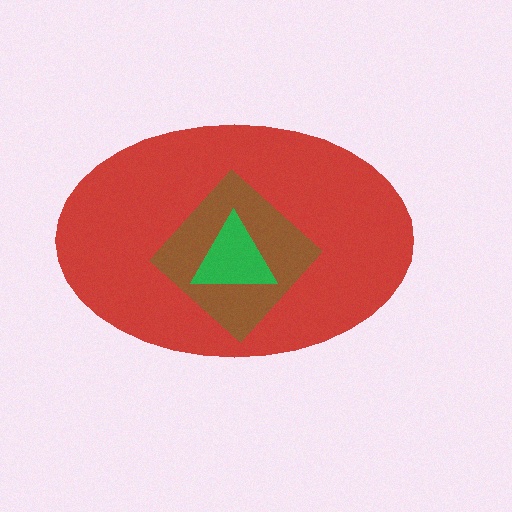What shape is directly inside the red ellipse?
The brown diamond.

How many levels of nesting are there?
3.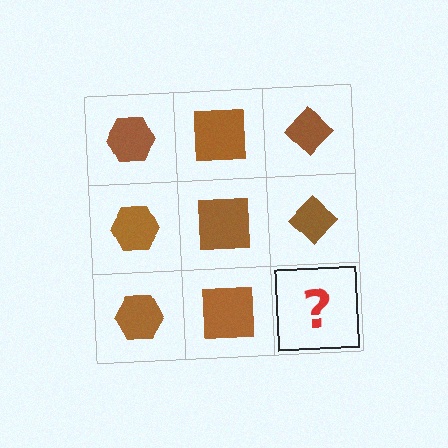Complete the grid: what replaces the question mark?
The question mark should be replaced with a brown diamond.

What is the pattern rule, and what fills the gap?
The rule is that each column has a consistent shape. The gap should be filled with a brown diamond.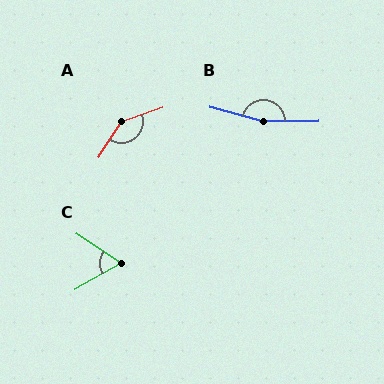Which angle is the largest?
B, at approximately 164 degrees.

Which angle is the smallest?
C, at approximately 64 degrees.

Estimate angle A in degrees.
Approximately 141 degrees.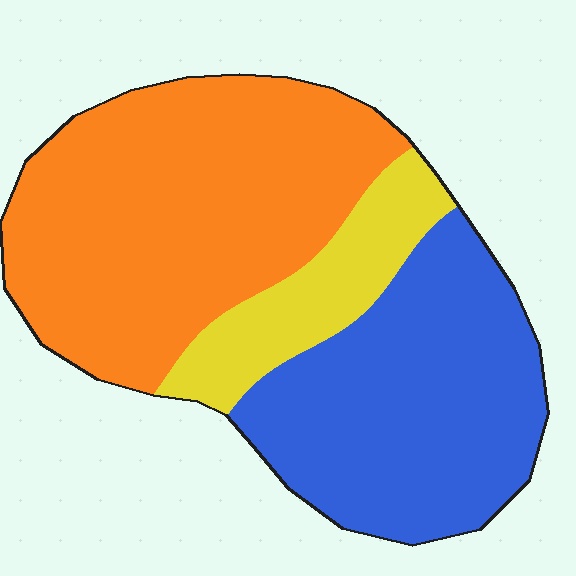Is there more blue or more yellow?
Blue.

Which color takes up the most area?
Orange, at roughly 50%.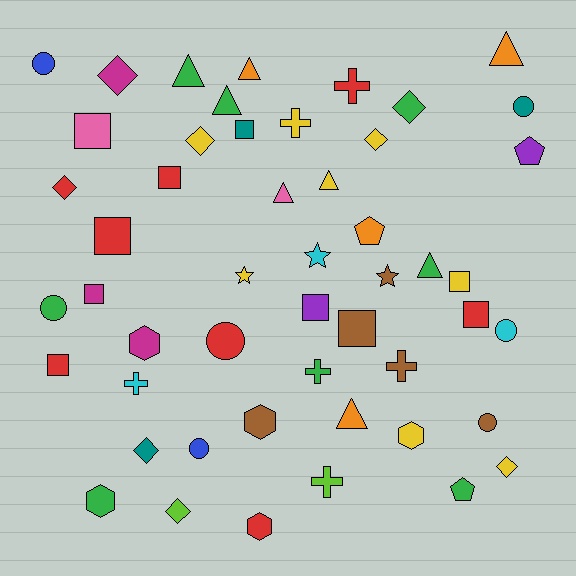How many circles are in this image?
There are 7 circles.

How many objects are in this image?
There are 50 objects.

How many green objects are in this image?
There are 8 green objects.